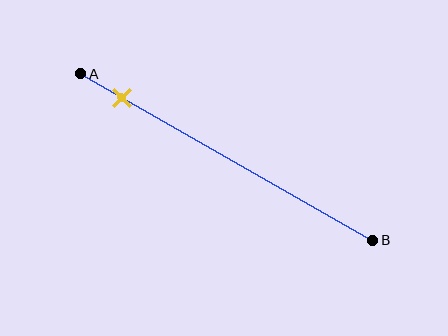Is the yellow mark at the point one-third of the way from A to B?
No, the mark is at about 15% from A, not at the 33% one-third point.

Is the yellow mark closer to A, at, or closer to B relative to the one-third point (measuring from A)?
The yellow mark is closer to point A than the one-third point of segment AB.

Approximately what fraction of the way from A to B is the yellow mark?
The yellow mark is approximately 15% of the way from A to B.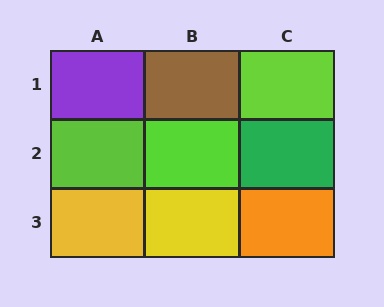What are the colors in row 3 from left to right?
Yellow, yellow, orange.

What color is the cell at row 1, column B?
Brown.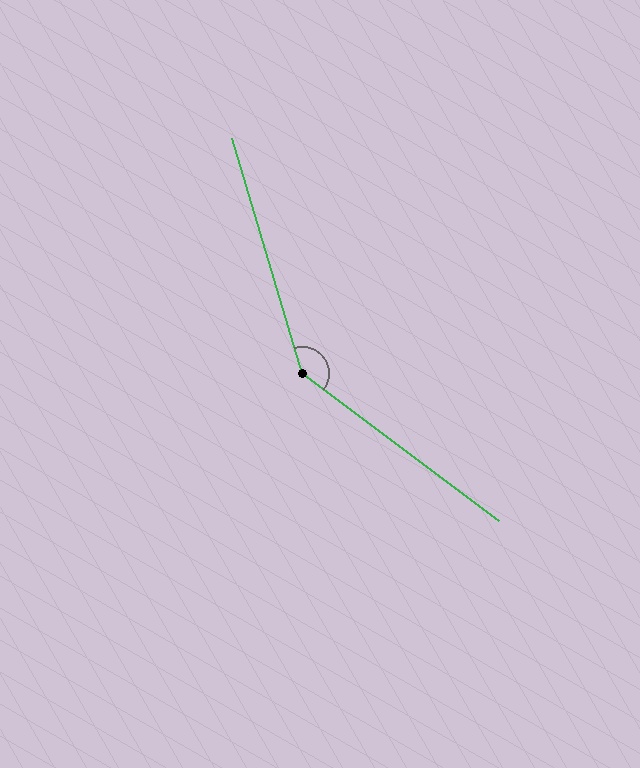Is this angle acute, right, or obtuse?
It is obtuse.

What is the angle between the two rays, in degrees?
Approximately 144 degrees.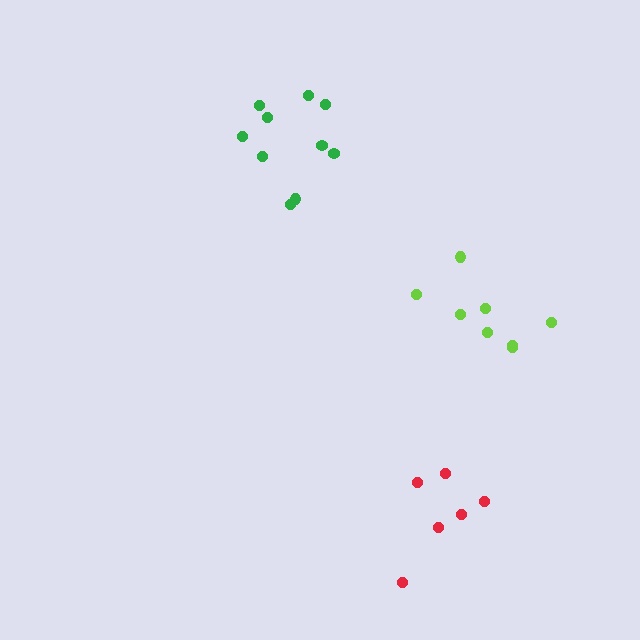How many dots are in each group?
Group 1: 8 dots, Group 2: 10 dots, Group 3: 6 dots (24 total).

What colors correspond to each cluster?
The clusters are colored: lime, green, red.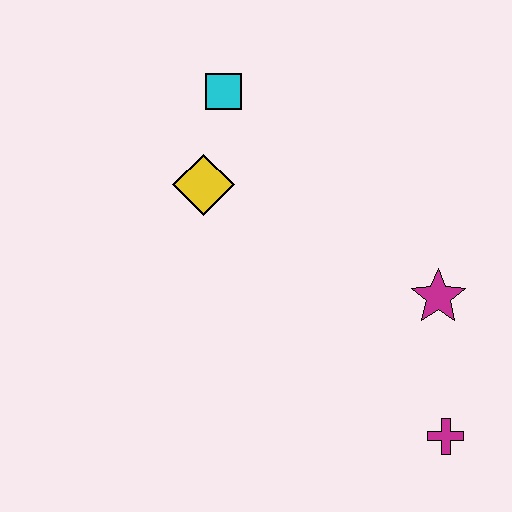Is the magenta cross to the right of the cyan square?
Yes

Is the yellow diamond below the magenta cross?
No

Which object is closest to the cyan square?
The yellow diamond is closest to the cyan square.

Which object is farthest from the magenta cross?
The cyan square is farthest from the magenta cross.